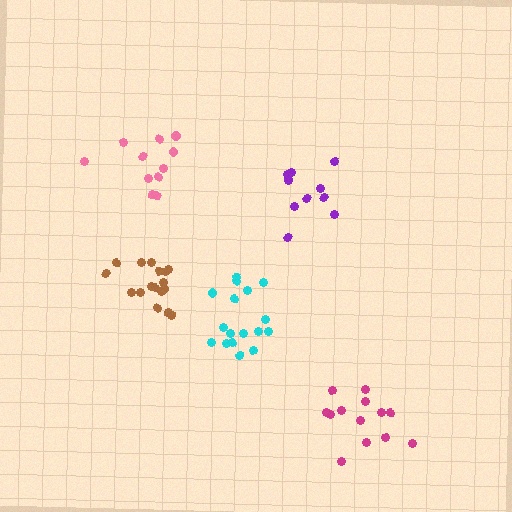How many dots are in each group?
Group 1: 11 dots, Group 2: 17 dots, Group 3: 13 dots, Group 4: 11 dots, Group 5: 17 dots (69 total).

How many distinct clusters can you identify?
There are 5 distinct clusters.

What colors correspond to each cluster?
The clusters are colored: purple, cyan, magenta, pink, brown.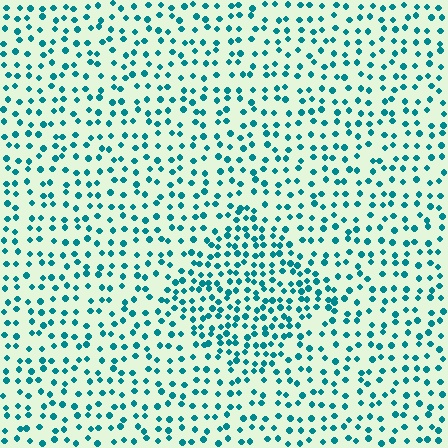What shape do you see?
I see a diamond.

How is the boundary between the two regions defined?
The boundary is defined by a change in element density (approximately 1.7x ratio). All elements are the same color, size, and shape.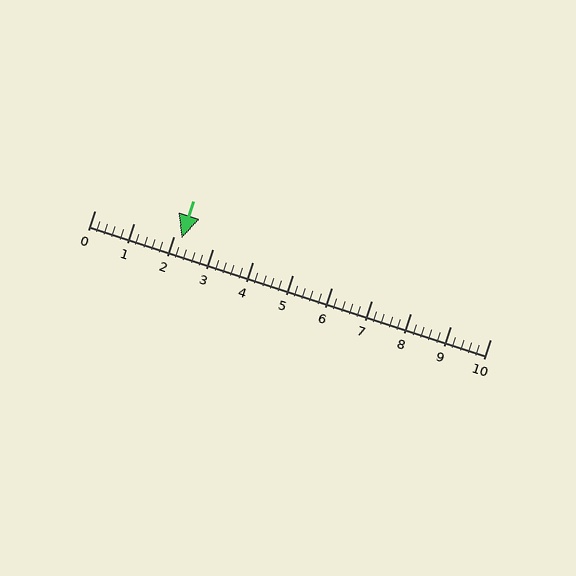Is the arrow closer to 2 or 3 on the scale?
The arrow is closer to 2.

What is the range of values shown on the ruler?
The ruler shows values from 0 to 10.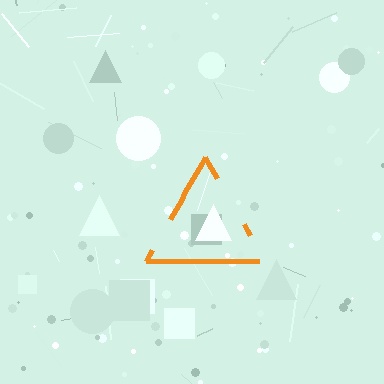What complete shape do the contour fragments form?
The contour fragments form a triangle.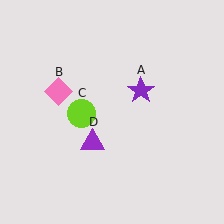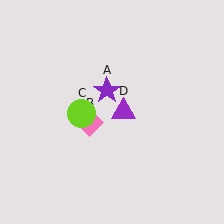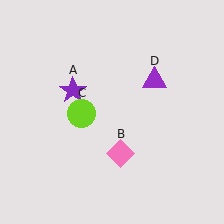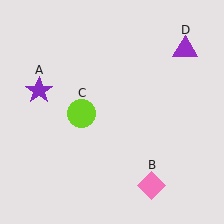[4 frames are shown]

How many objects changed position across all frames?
3 objects changed position: purple star (object A), pink diamond (object B), purple triangle (object D).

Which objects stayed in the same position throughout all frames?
Lime circle (object C) remained stationary.